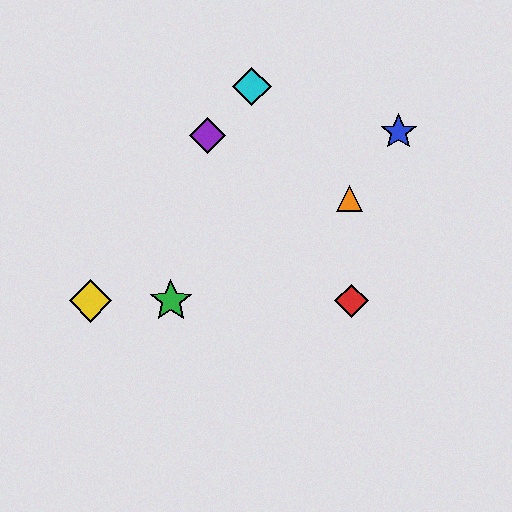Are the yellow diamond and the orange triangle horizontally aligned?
No, the yellow diamond is at y≈301 and the orange triangle is at y≈198.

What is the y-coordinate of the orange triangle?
The orange triangle is at y≈198.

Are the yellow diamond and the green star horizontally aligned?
Yes, both are at y≈301.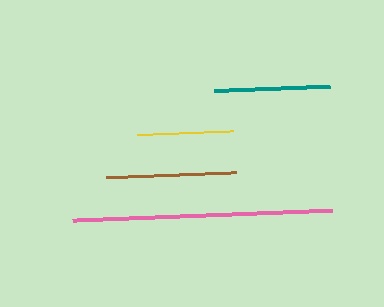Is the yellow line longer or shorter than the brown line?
The brown line is longer than the yellow line.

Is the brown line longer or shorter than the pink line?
The pink line is longer than the brown line.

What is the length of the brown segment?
The brown segment is approximately 130 pixels long.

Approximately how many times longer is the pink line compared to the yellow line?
The pink line is approximately 2.7 times the length of the yellow line.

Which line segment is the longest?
The pink line is the longest at approximately 260 pixels.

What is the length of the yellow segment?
The yellow segment is approximately 96 pixels long.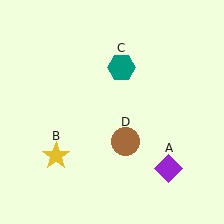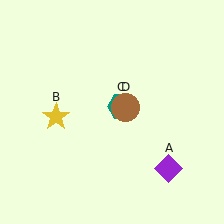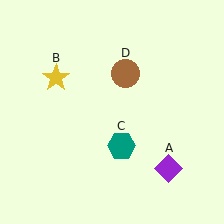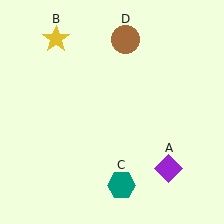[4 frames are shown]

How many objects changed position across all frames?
3 objects changed position: yellow star (object B), teal hexagon (object C), brown circle (object D).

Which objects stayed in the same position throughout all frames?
Purple diamond (object A) remained stationary.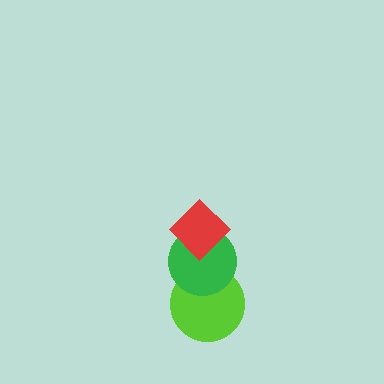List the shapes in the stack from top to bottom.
From top to bottom: the red diamond, the green circle, the lime circle.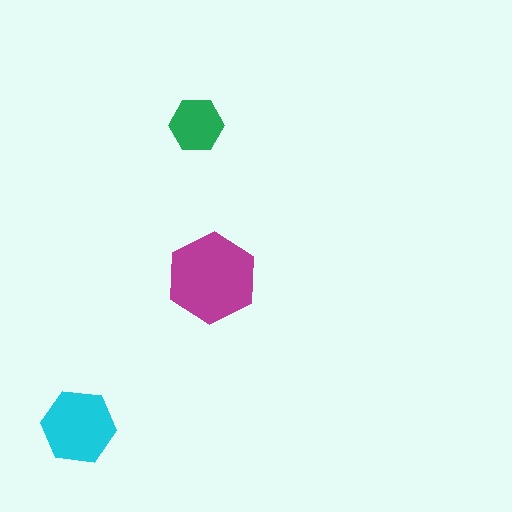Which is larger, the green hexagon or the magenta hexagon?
The magenta one.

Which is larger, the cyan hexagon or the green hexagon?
The cyan one.